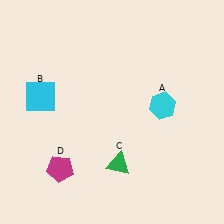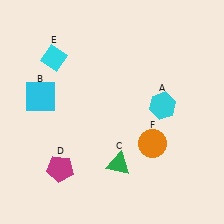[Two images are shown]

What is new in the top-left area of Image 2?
A cyan diamond (E) was added in the top-left area of Image 2.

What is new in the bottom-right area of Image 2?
An orange circle (F) was added in the bottom-right area of Image 2.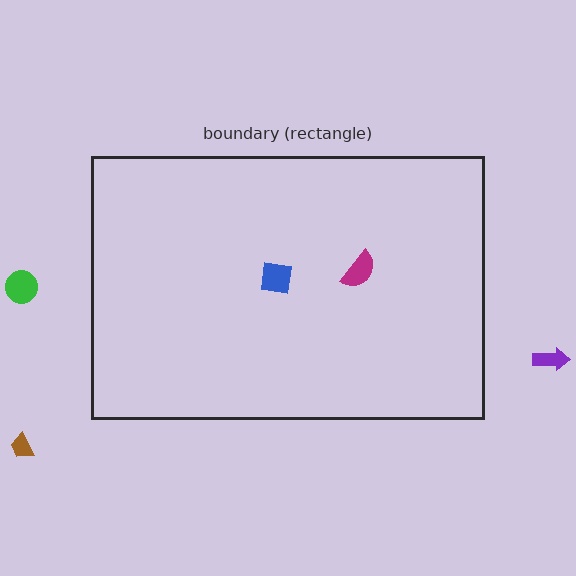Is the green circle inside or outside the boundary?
Outside.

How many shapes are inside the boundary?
2 inside, 3 outside.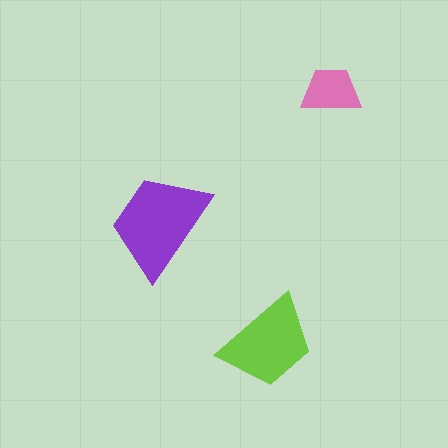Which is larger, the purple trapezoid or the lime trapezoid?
The purple one.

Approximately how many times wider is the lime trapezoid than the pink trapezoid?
About 1.5 times wider.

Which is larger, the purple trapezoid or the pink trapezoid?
The purple one.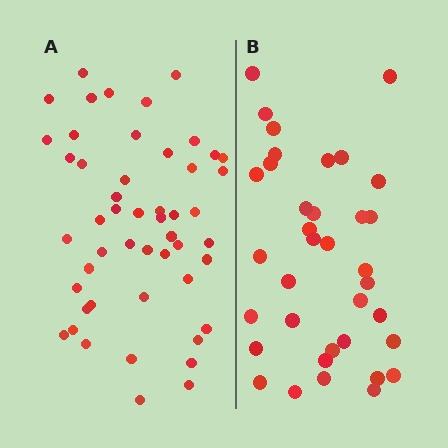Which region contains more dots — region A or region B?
Region A (the left region) has more dots.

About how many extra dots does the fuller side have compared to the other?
Region A has approximately 15 more dots than region B.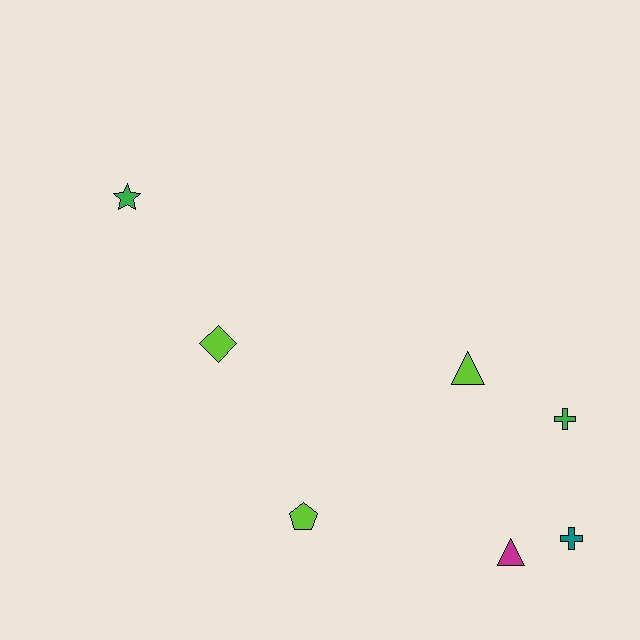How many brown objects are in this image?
There are no brown objects.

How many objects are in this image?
There are 7 objects.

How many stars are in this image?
There is 1 star.